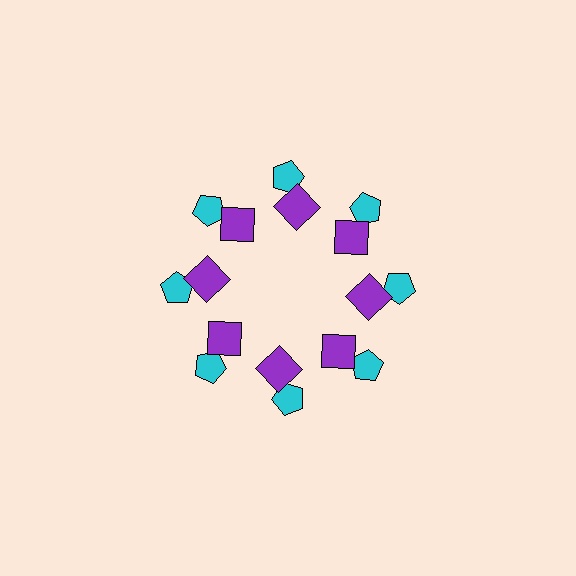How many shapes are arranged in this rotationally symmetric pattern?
There are 16 shapes, arranged in 8 groups of 2.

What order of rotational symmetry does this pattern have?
This pattern has 8-fold rotational symmetry.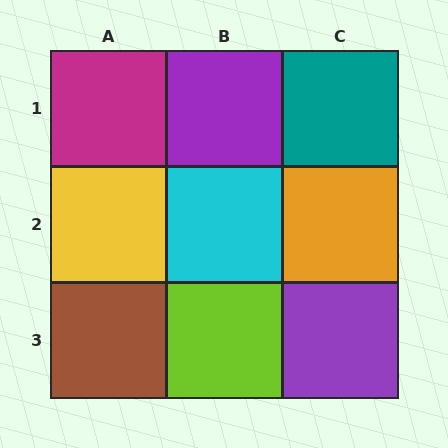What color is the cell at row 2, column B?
Cyan.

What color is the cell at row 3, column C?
Purple.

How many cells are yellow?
1 cell is yellow.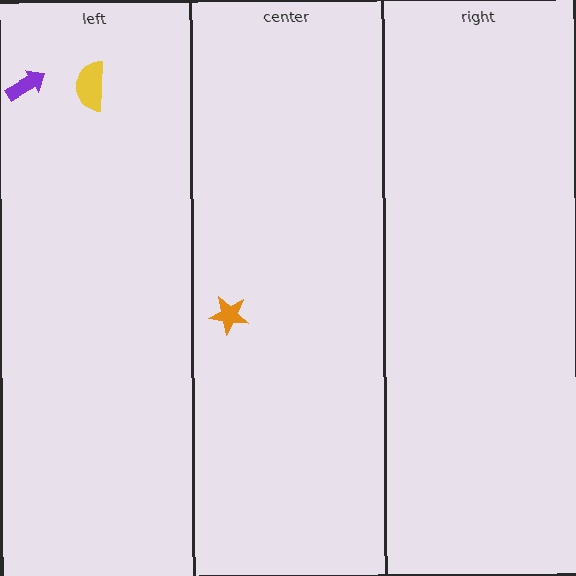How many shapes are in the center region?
1.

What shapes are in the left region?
The yellow semicircle, the purple arrow.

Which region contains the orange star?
The center region.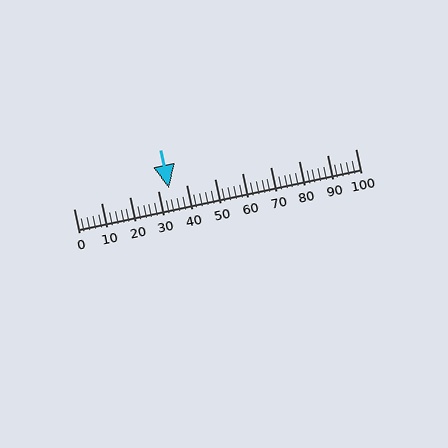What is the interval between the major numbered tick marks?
The major tick marks are spaced 10 units apart.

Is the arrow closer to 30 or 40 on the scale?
The arrow is closer to 30.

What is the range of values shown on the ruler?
The ruler shows values from 0 to 100.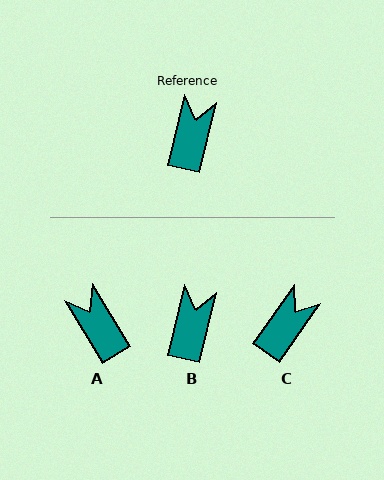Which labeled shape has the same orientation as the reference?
B.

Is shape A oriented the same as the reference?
No, it is off by about 45 degrees.